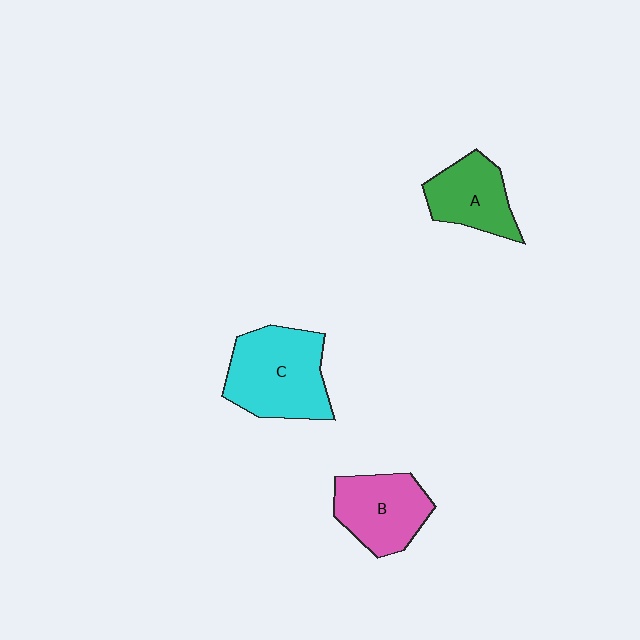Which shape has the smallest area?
Shape A (green).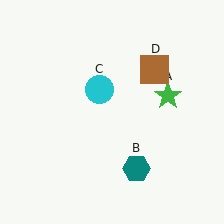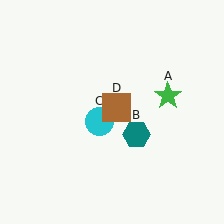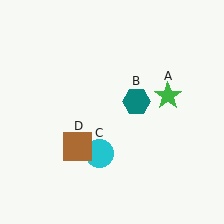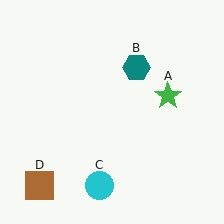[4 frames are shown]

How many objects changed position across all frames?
3 objects changed position: teal hexagon (object B), cyan circle (object C), brown square (object D).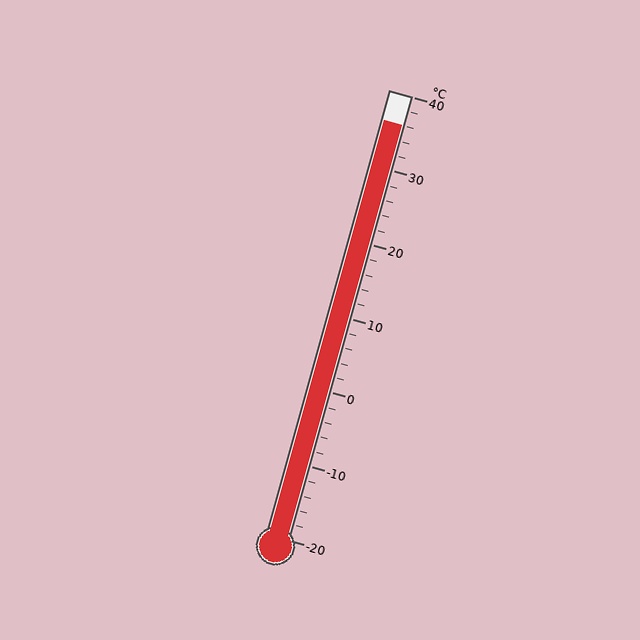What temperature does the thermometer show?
The thermometer shows approximately 36°C.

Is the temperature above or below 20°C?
The temperature is above 20°C.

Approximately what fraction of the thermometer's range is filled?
The thermometer is filled to approximately 95% of its range.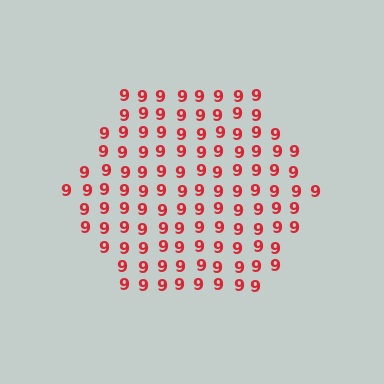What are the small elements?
The small elements are digit 9's.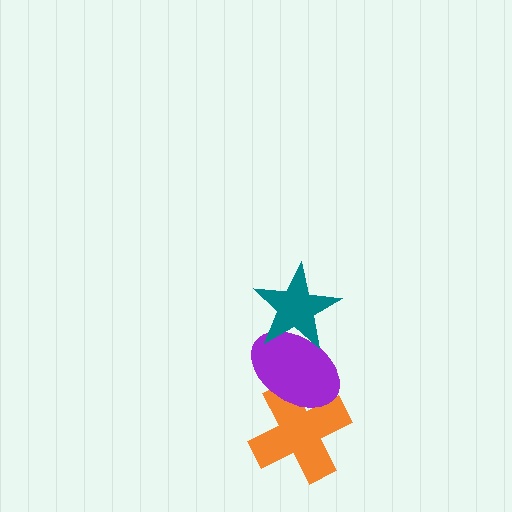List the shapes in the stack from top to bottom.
From top to bottom: the teal star, the purple ellipse, the orange cross.